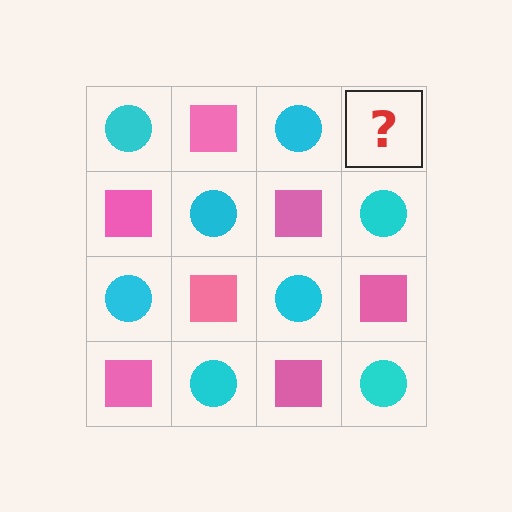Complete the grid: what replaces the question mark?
The question mark should be replaced with a pink square.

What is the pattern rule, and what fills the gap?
The rule is that it alternates cyan circle and pink square in a checkerboard pattern. The gap should be filled with a pink square.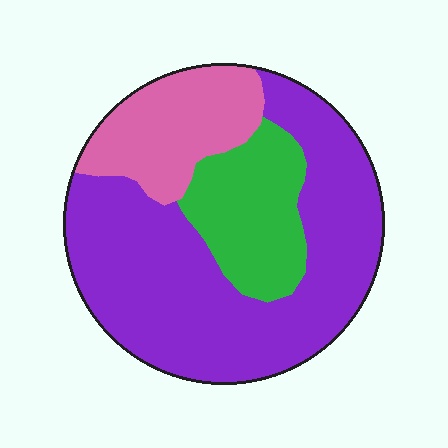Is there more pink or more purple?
Purple.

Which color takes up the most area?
Purple, at roughly 60%.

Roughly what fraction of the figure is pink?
Pink takes up about one fifth (1/5) of the figure.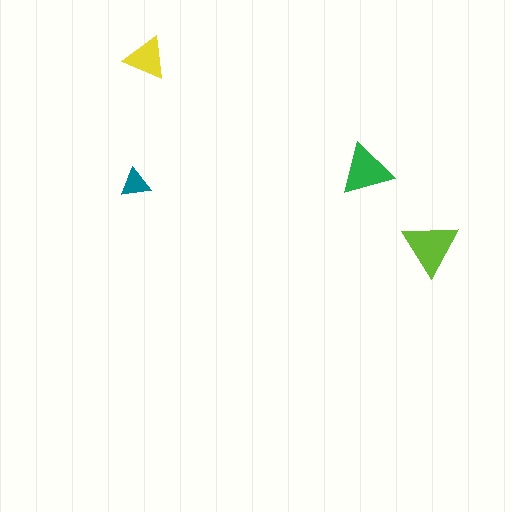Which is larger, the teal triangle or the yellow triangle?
The yellow one.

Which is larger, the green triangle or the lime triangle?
The lime one.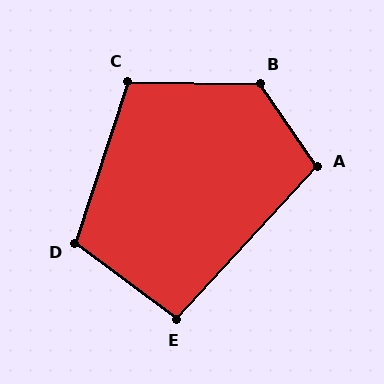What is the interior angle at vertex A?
Approximately 103 degrees (obtuse).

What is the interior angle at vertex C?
Approximately 107 degrees (obtuse).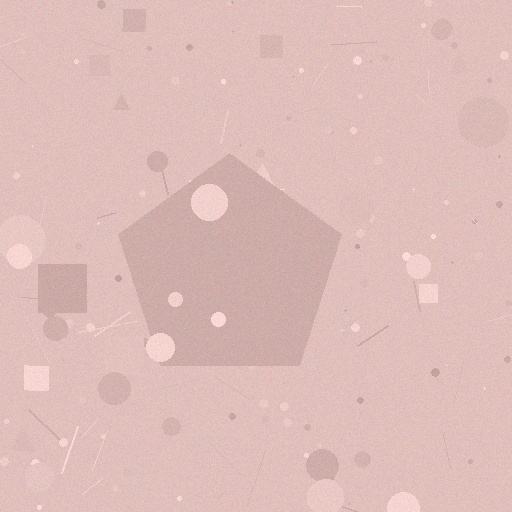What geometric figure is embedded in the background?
A pentagon is embedded in the background.